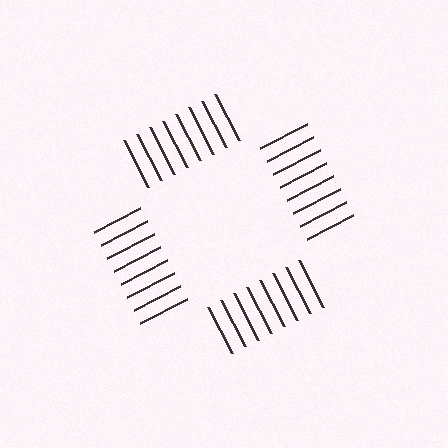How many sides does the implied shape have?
4 sides — the line-ends trace a square.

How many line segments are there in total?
32 — 8 along each of the 4 edges.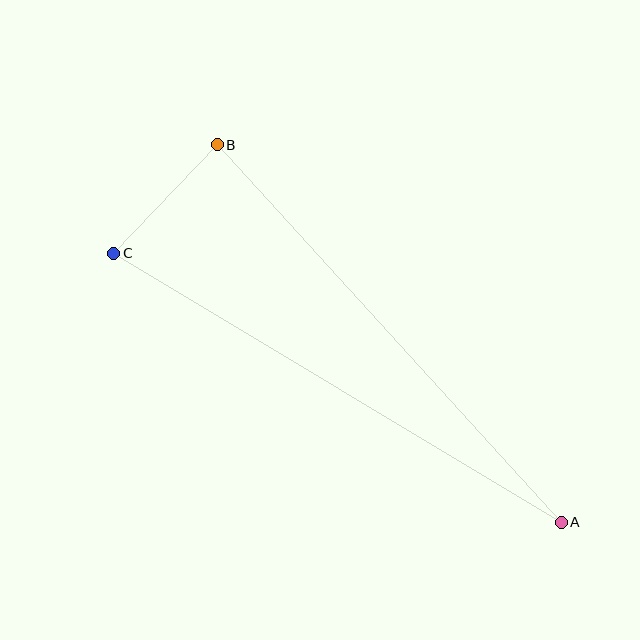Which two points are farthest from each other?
Points A and C are farthest from each other.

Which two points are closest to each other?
Points B and C are closest to each other.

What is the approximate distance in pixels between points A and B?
The distance between A and B is approximately 511 pixels.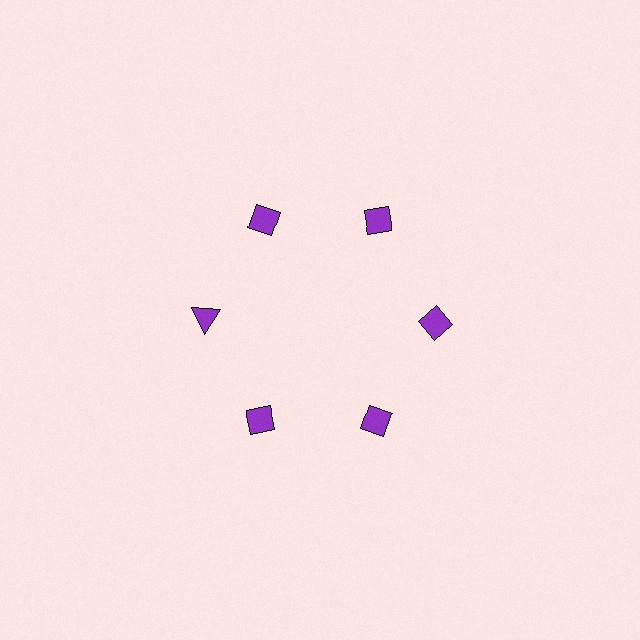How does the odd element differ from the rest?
It has a different shape: triangle instead of diamond.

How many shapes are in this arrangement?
There are 6 shapes arranged in a ring pattern.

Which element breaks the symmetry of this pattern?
The purple triangle at roughly the 9 o'clock position breaks the symmetry. All other shapes are purple diamonds.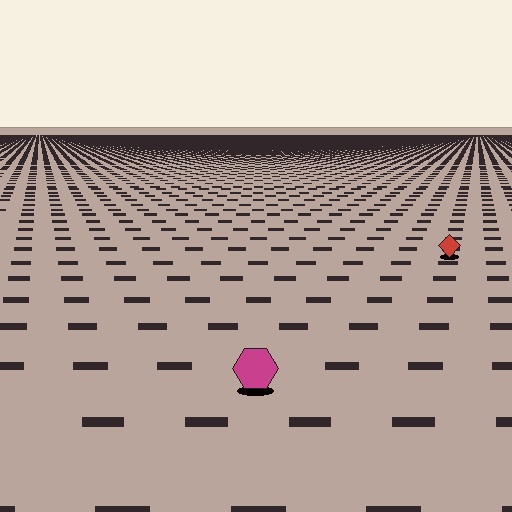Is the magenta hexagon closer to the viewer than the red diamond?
Yes. The magenta hexagon is closer — you can tell from the texture gradient: the ground texture is coarser near it.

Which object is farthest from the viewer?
The red diamond is farthest from the viewer. It appears smaller and the ground texture around it is denser.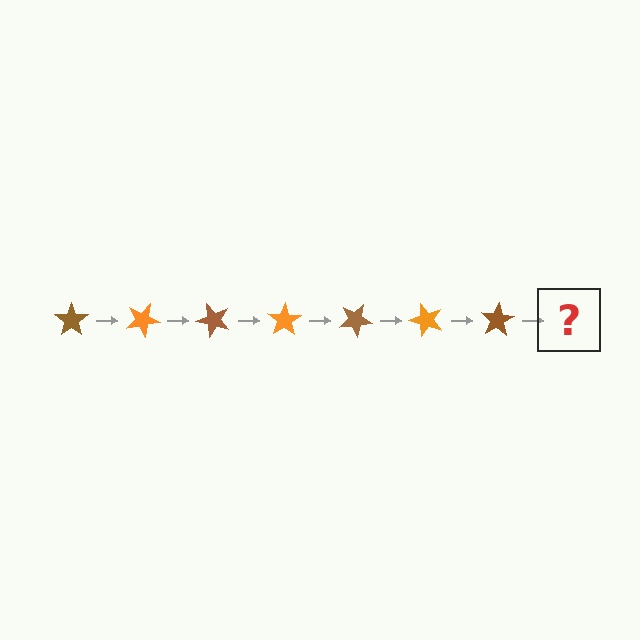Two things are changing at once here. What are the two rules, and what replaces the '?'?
The two rules are that it rotates 25 degrees each step and the color cycles through brown and orange. The '?' should be an orange star, rotated 175 degrees from the start.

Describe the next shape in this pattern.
It should be an orange star, rotated 175 degrees from the start.